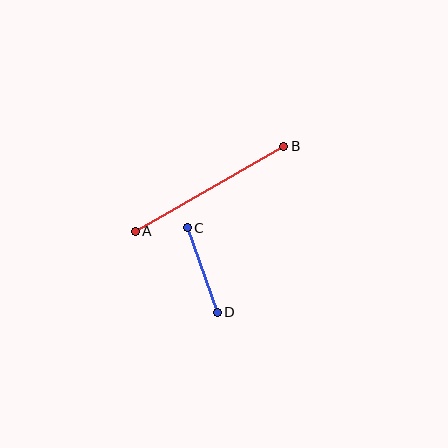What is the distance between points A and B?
The distance is approximately 171 pixels.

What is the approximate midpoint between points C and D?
The midpoint is at approximately (202, 270) pixels.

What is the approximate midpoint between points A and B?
The midpoint is at approximately (210, 189) pixels.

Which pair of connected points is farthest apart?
Points A and B are farthest apart.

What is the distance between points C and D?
The distance is approximately 90 pixels.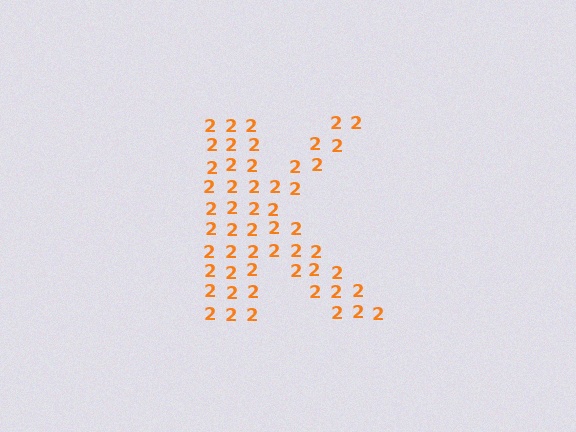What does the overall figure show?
The overall figure shows the letter K.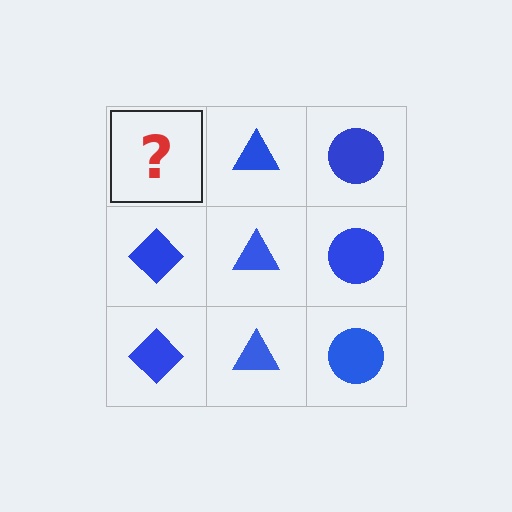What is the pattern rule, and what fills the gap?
The rule is that each column has a consistent shape. The gap should be filled with a blue diamond.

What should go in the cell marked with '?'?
The missing cell should contain a blue diamond.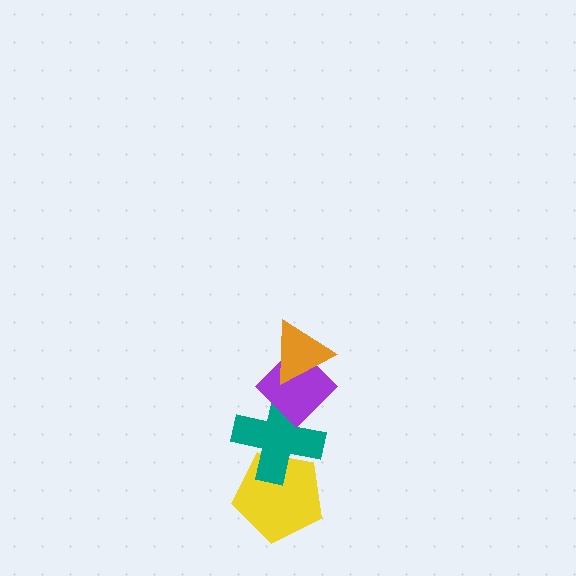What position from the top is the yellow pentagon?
The yellow pentagon is 4th from the top.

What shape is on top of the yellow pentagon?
The teal cross is on top of the yellow pentagon.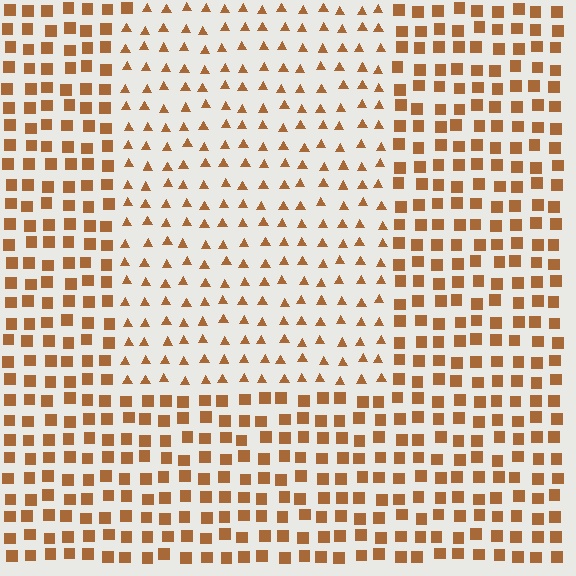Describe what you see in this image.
The image is filled with small brown elements arranged in a uniform grid. A rectangle-shaped region contains triangles, while the surrounding area contains squares. The boundary is defined purely by the change in element shape.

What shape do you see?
I see a rectangle.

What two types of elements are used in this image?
The image uses triangles inside the rectangle region and squares outside it.